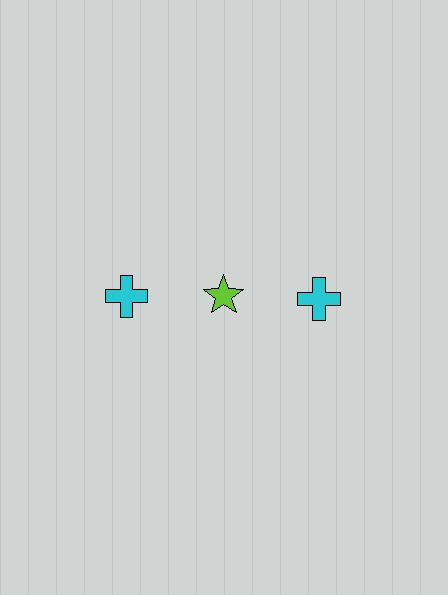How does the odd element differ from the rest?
It differs in both color (lime instead of cyan) and shape (star instead of cross).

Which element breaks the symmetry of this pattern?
The lime star in the top row, second from left column breaks the symmetry. All other shapes are cyan crosses.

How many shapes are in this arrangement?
There are 3 shapes arranged in a grid pattern.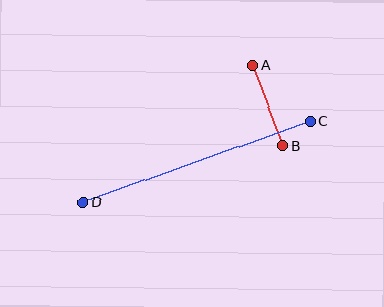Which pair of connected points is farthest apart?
Points C and D are farthest apart.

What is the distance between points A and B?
The distance is approximately 87 pixels.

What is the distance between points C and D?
The distance is approximately 241 pixels.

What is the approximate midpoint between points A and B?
The midpoint is at approximately (268, 105) pixels.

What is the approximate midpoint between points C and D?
The midpoint is at approximately (197, 162) pixels.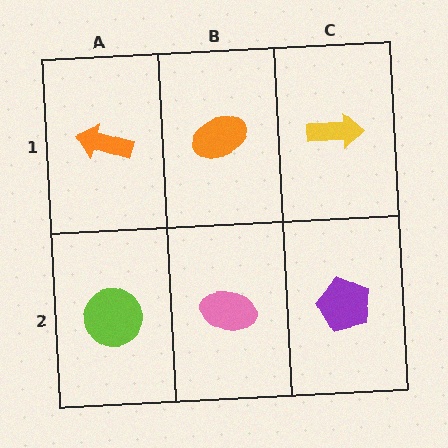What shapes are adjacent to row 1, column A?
A lime circle (row 2, column A), an orange ellipse (row 1, column B).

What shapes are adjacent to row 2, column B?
An orange ellipse (row 1, column B), a lime circle (row 2, column A), a purple pentagon (row 2, column C).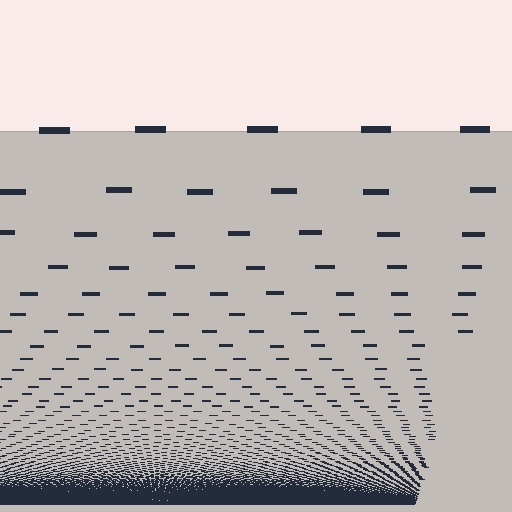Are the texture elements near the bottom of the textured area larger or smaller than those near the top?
Smaller. The gradient is inverted — elements near the bottom are smaller and denser.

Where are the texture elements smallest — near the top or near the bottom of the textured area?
Near the bottom.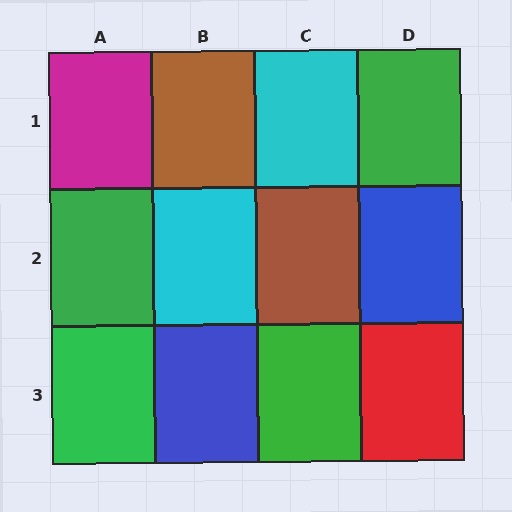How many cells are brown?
2 cells are brown.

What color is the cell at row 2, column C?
Brown.